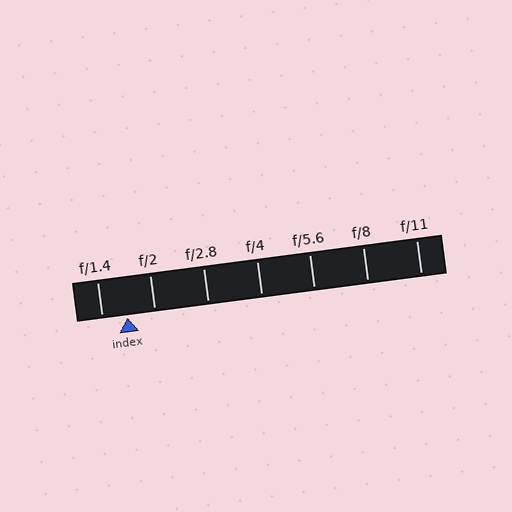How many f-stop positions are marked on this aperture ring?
There are 7 f-stop positions marked.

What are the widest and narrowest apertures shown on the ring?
The widest aperture shown is f/1.4 and the narrowest is f/11.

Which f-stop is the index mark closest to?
The index mark is closest to f/1.4.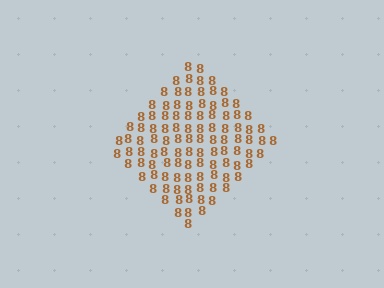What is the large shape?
The large shape is a diamond.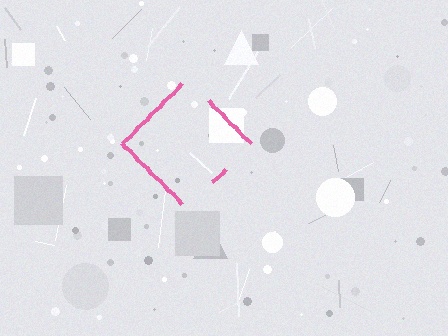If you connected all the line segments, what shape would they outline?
They would outline a diamond.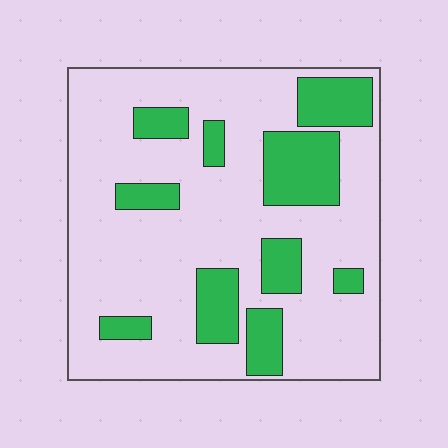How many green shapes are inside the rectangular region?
10.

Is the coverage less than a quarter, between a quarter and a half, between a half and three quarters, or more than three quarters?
Less than a quarter.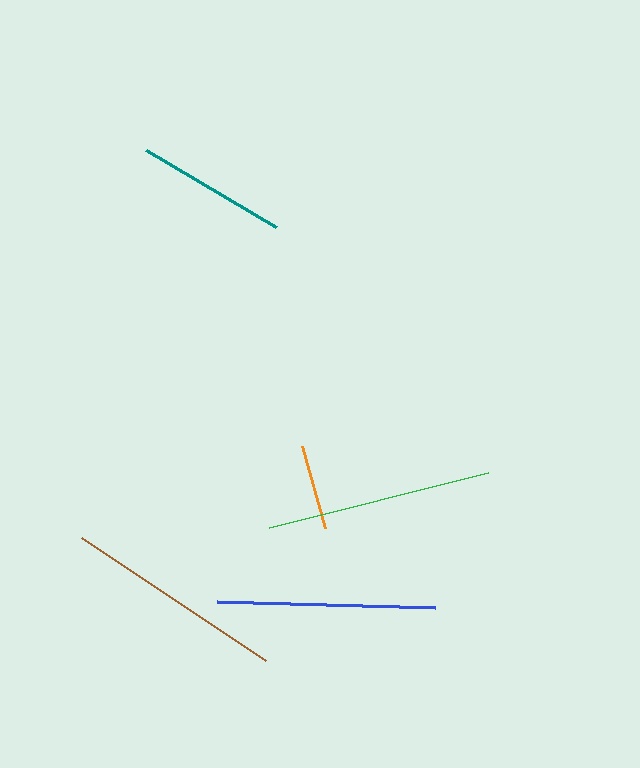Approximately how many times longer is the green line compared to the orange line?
The green line is approximately 2.6 times the length of the orange line.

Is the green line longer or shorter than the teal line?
The green line is longer than the teal line.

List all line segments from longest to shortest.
From longest to shortest: green, brown, blue, teal, orange.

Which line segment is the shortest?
The orange line is the shortest at approximately 86 pixels.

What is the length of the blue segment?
The blue segment is approximately 218 pixels long.